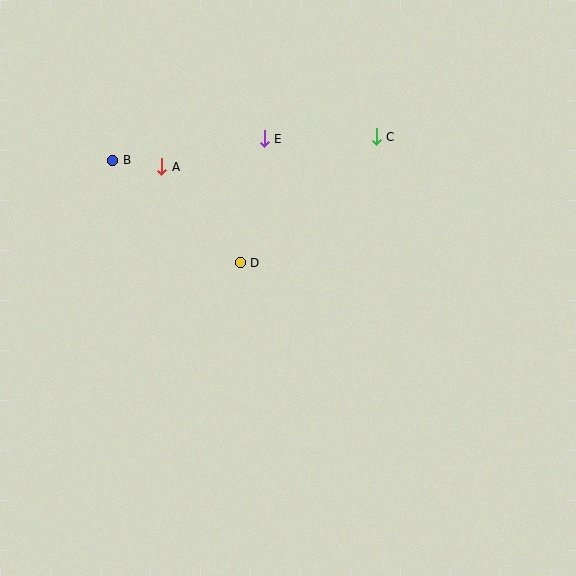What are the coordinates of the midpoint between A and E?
The midpoint between A and E is at (213, 153).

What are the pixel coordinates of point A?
Point A is at (162, 167).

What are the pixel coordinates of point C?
Point C is at (376, 137).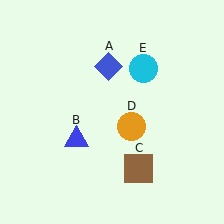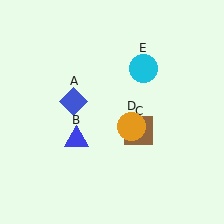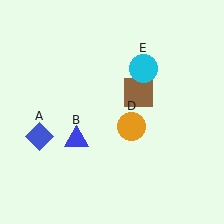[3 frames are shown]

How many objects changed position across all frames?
2 objects changed position: blue diamond (object A), brown square (object C).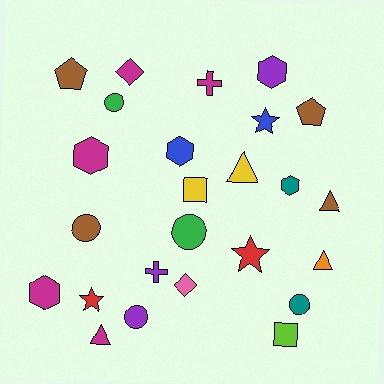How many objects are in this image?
There are 25 objects.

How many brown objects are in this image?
There are 4 brown objects.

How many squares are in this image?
There are 2 squares.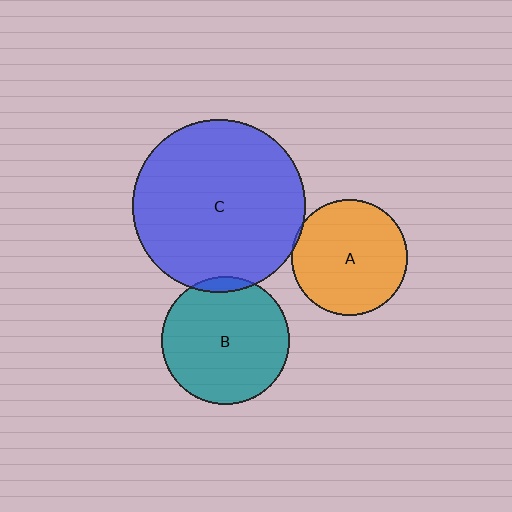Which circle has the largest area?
Circle C (blue).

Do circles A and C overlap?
Yes.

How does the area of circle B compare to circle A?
Approximately 1.2 times.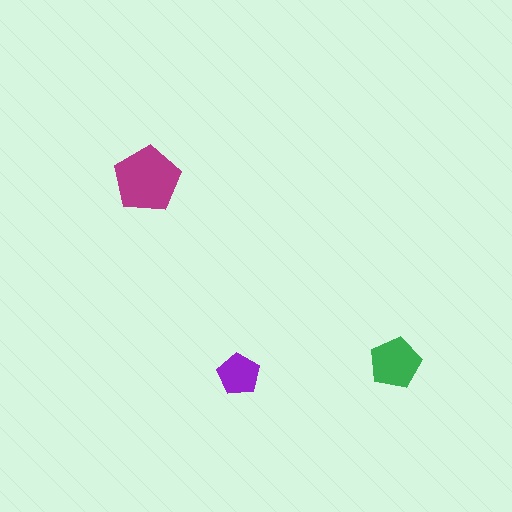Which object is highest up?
The magenta pentagon is topmost.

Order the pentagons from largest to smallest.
the magenta one, the green one, the purple one.